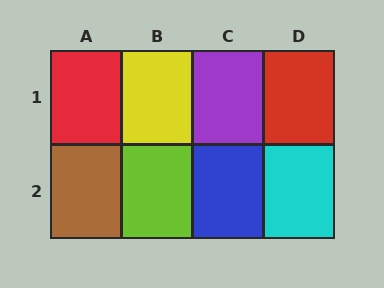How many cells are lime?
1 cell is lime.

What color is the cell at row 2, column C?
Blue.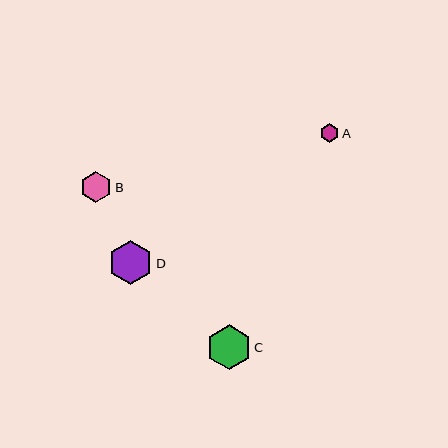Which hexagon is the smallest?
Hexagon A is the smallest with a size of approximately 19 pixels.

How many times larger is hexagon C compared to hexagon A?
Hexagon C is approximately 2.4 times the size of hexagon A.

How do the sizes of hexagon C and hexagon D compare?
Hexagon C and hexagon D are approximately the same size.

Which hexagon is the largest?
Hexagon C is the largest with a size of approximately 45 pixels.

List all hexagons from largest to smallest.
From largest to smallest: C, D, B, A.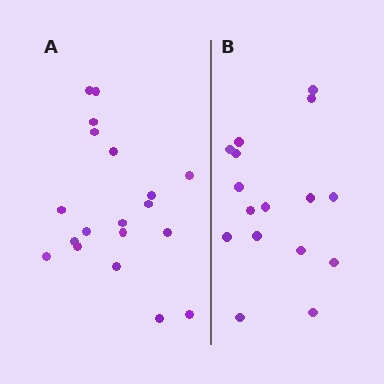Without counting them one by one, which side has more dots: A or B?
Region A (the left region) has more dots.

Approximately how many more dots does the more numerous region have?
Region A has just a few more — roughly 2 or 3 more dots than region B.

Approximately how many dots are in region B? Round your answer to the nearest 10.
About 20 dots. (The exact count is 16, which rounds to 20.)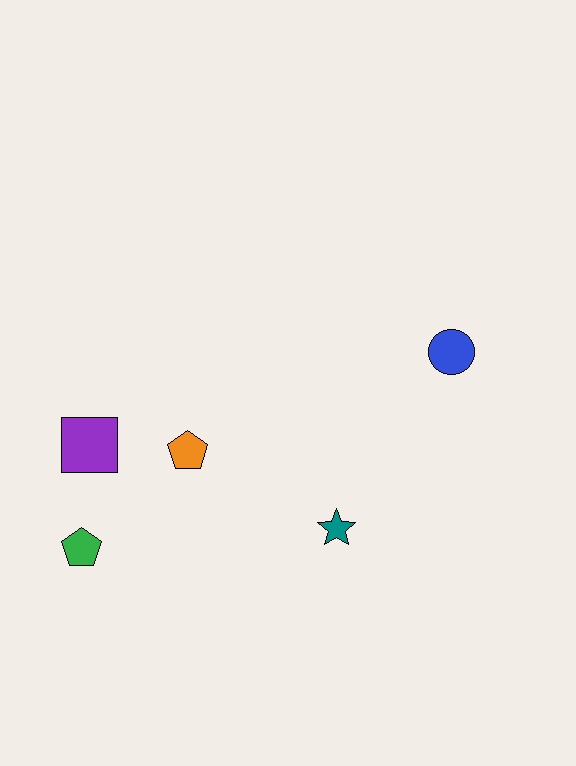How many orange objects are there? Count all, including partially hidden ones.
There is 1 orange object.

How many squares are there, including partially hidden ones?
There is 1 square.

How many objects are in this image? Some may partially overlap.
There are 5 objects.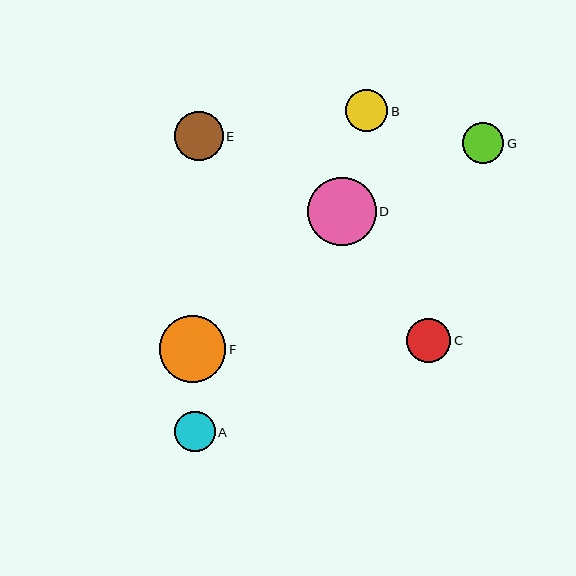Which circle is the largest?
Circle D is the largest with a size of approximately 68 pixels.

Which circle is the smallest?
Circle A is the smallest with a size of approximately 41 pixels.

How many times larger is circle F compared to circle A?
Circle F is approximately 1.6 times the size of circle A.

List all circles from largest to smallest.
From largest to smallest: D, F, E, C, B, G, A.